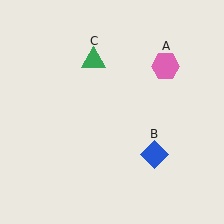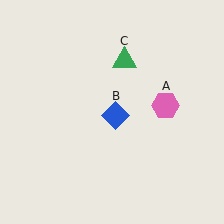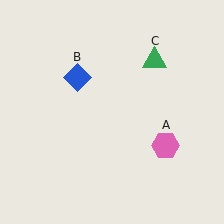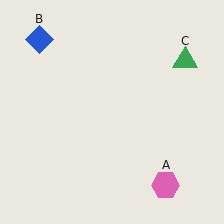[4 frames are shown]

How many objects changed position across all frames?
3 objects changed position: pink hexagon (object A), blue diamond (object B), green triangle (object C).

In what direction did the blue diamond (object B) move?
The blue diamond (object B) moved up and to the left.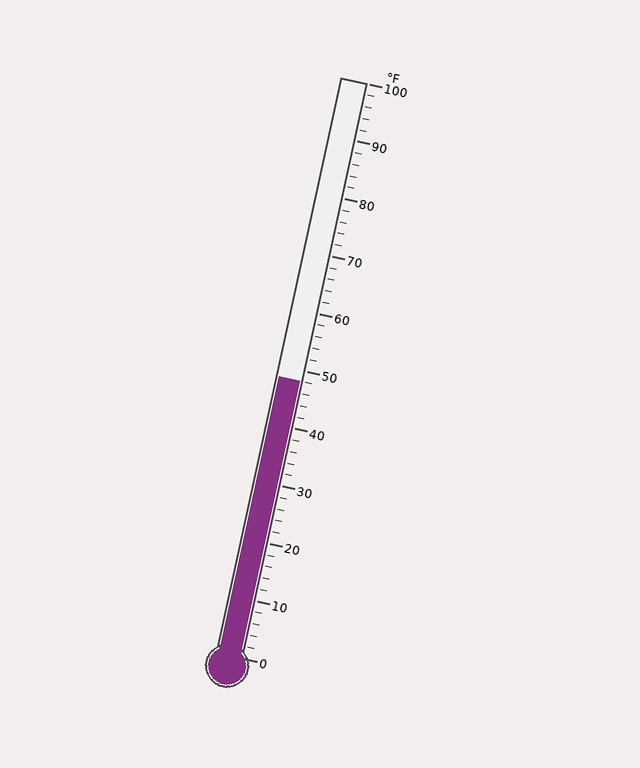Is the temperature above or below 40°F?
The temperature is above 40°F.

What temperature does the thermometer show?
The thermometer shows approximately 48°F.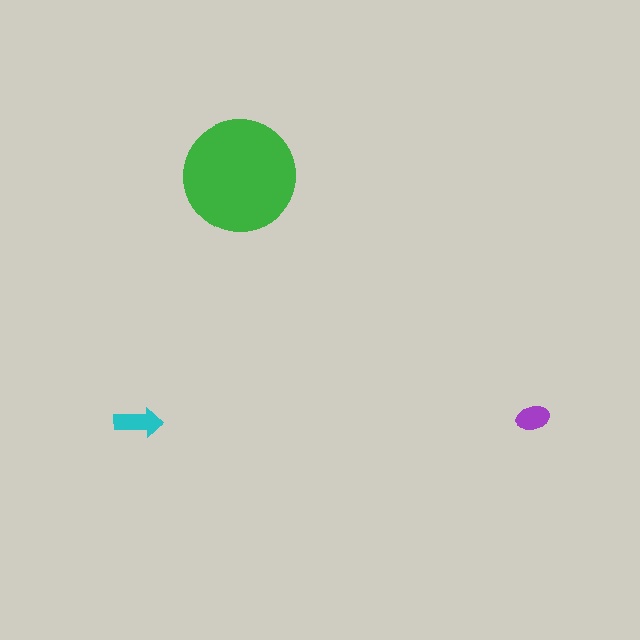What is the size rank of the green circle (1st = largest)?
1st.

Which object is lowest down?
The cyan arrow is bottommost.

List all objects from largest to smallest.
The green circle, the cyan arrow, the purple ellipse.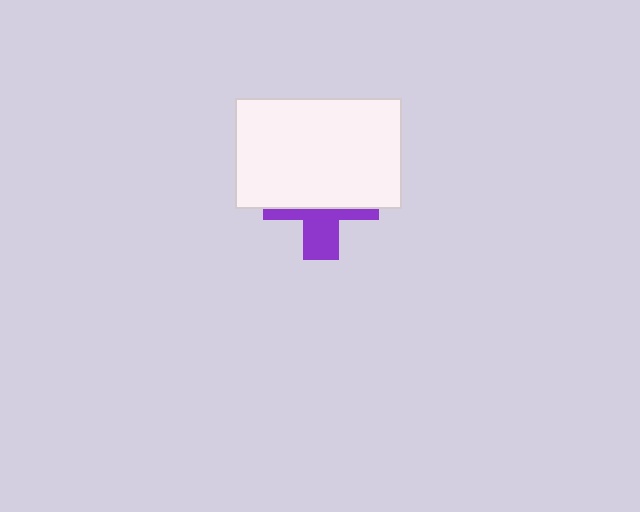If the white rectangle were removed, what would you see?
You would see the complete purple cross.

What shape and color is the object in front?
The object in front is a white rectangle.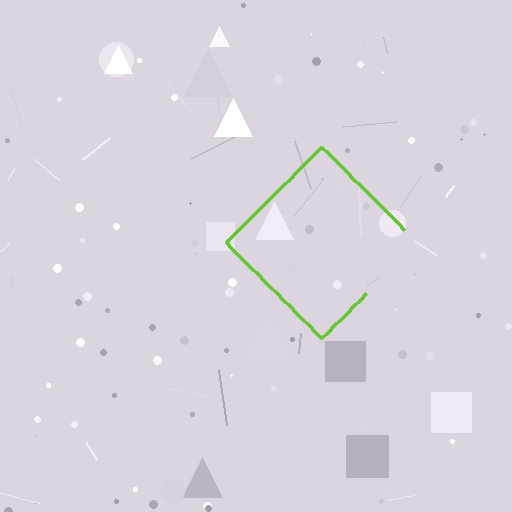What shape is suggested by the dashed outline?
The dashed outline suggests a diamond.